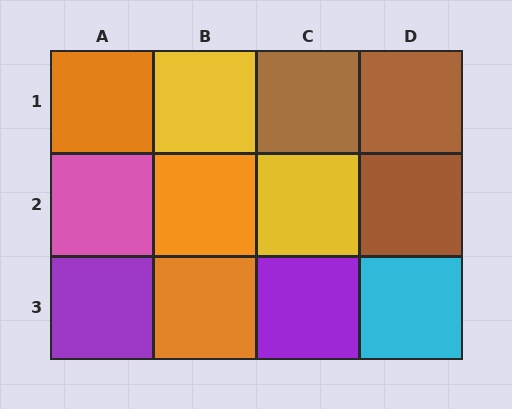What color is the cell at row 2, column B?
Orange.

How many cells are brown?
3 cells are brown.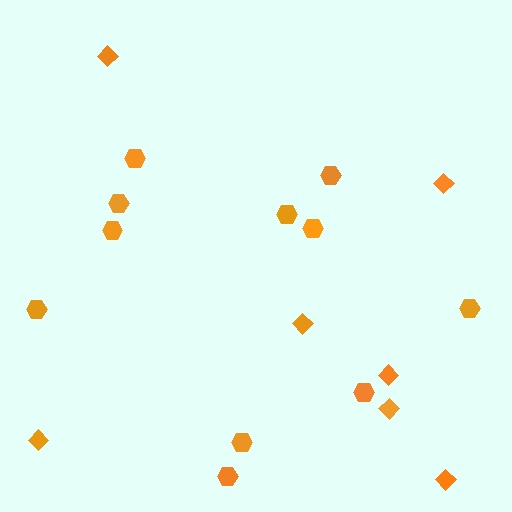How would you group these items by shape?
There are 2 groups: one group of hexagons (11) and one group of diamonds (7).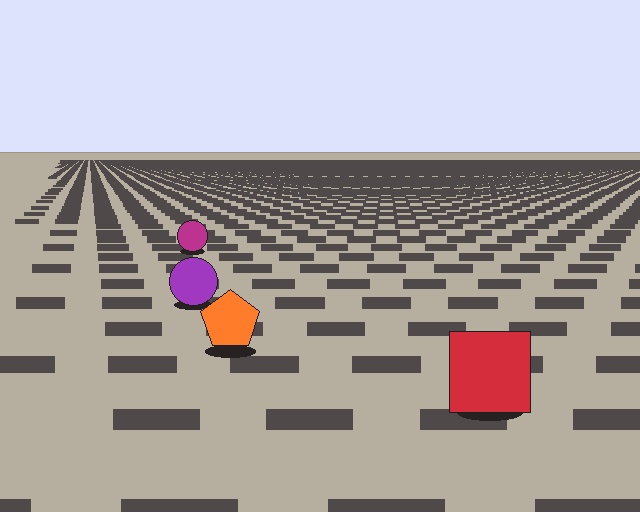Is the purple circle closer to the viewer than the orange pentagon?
No. The orange pentagon is closer — you can tell from the texture gradient: the ground texture is coarser near it.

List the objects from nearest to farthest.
From nearest to farthest: the red square, the orange pentagon, the purple circle, the magenta circle.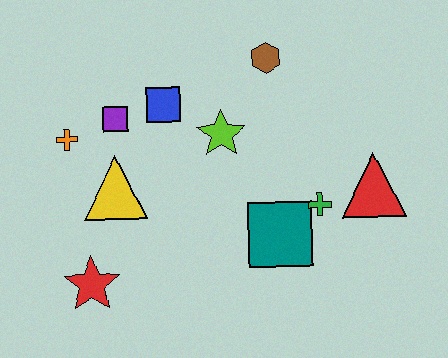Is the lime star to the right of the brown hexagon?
No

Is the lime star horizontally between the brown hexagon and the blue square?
Yes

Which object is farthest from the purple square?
The red triangle is farthest from the purple square.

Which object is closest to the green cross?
The teal square is closest to the green cross.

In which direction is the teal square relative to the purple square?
The teal square is to the right of the purple square.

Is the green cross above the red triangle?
No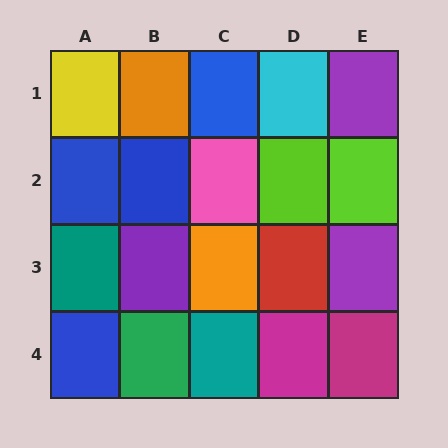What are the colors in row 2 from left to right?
Blue, blue, pink, lime, lime.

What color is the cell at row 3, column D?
Red.